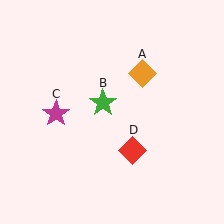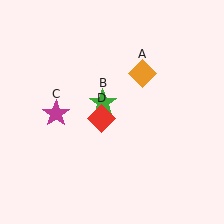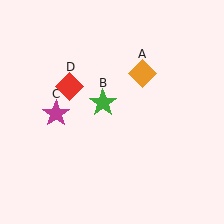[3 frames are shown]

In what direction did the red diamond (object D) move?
The red diamond (object D) moved up and to the left.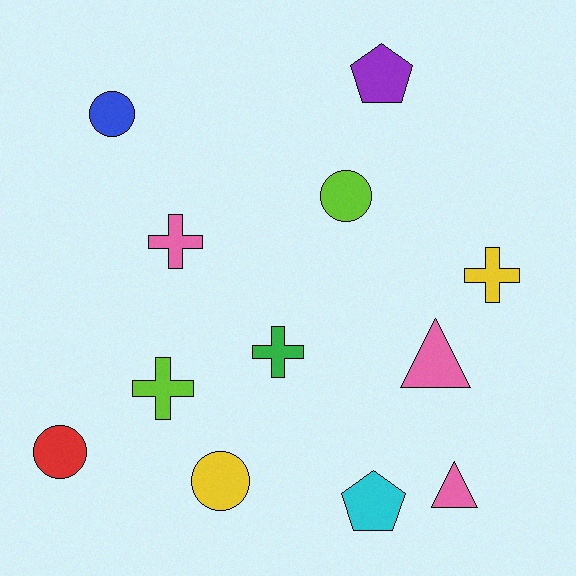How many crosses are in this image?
There are 4 crosses.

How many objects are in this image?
There are 12 objects.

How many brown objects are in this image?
There are no brown objects.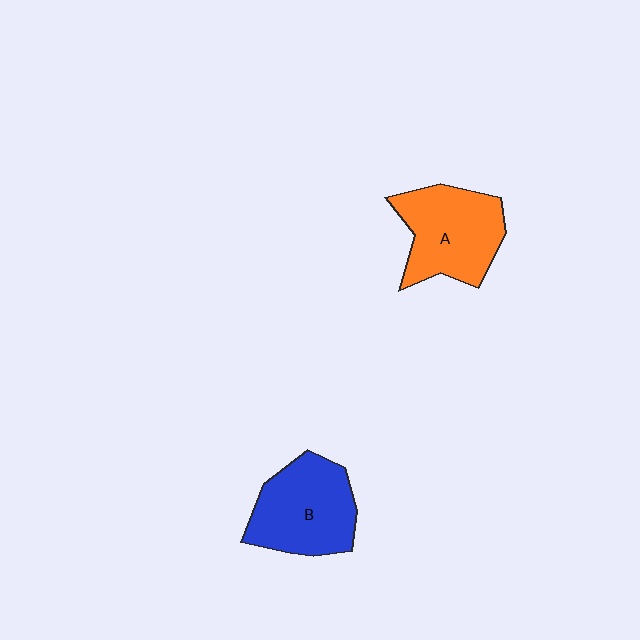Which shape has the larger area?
Shape A (orange).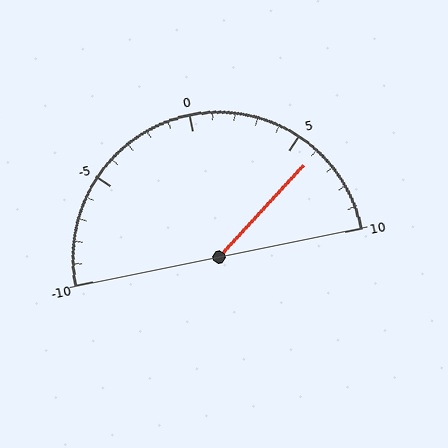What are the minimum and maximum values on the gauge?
The gauge ranges from -10 to 10.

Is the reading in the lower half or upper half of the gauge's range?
The reading is in the upper half of the range (-10 to 10).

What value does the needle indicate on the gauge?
The needle indicates approximately 6.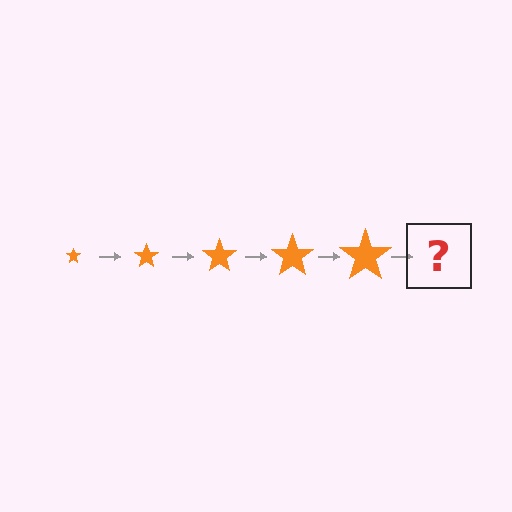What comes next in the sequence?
The next element should be an orange star, larger than the previous one.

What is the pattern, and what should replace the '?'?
The pattern is that the star gets progressively larger each step. The '?' should be an orange star, larger than the previous one.